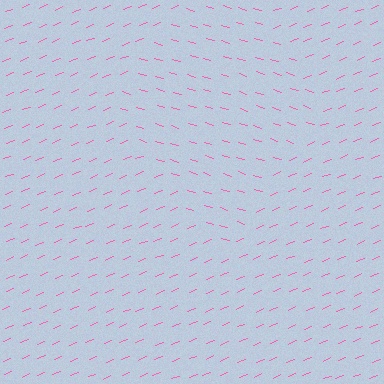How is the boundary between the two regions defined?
The boundary is defined purely by a change in line orientation (approximately 40 degrees difference). All lines are the same color and thickness.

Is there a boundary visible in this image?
Yes, there is a texture boundary formed by a change in line orientation.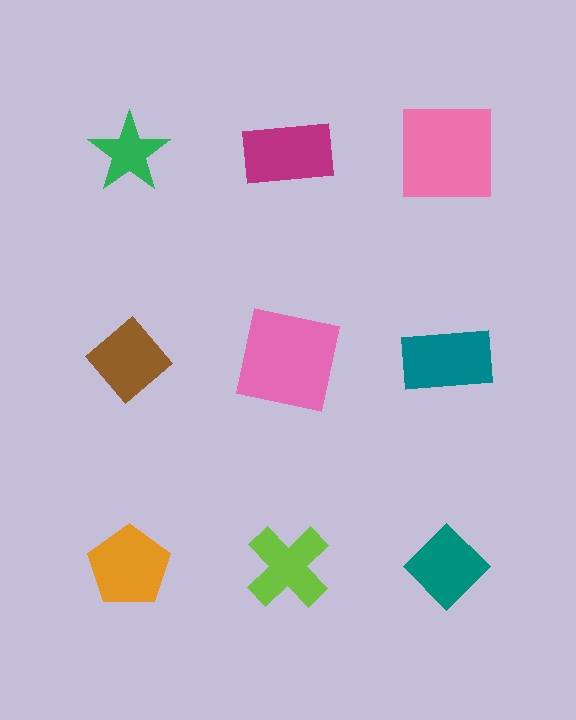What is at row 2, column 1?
A brown diamond.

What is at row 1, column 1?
A green star.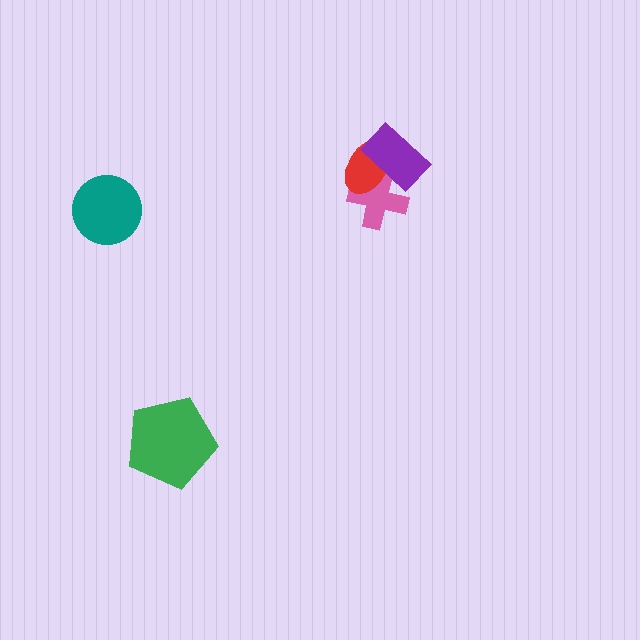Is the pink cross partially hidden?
Yes, it is partially covered by another shape.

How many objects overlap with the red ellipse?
2 objects overlap with the red ellipse.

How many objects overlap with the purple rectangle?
2 objects overlap with the purple rectangle.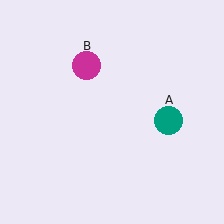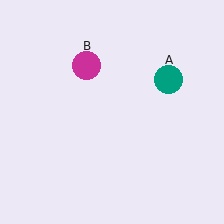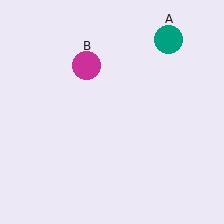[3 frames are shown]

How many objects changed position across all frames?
1 object changed position: teal circle (object A).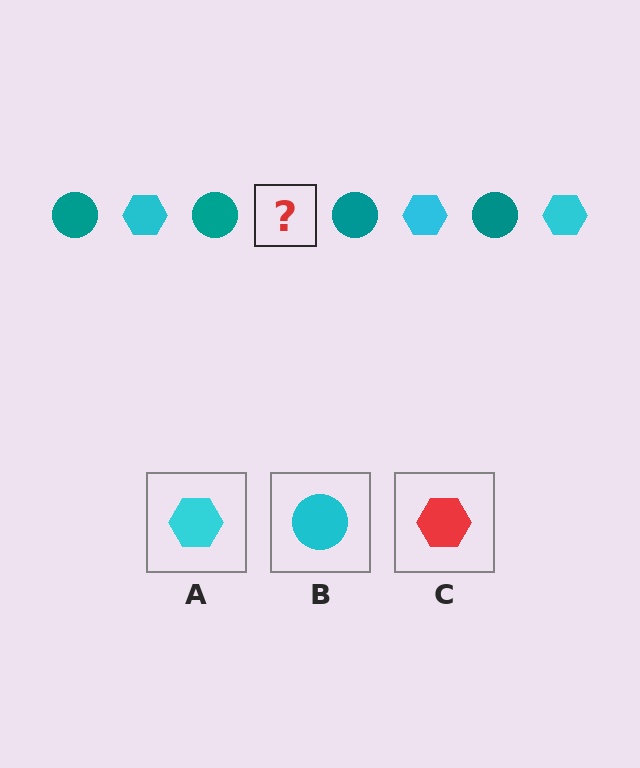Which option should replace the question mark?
Option A.